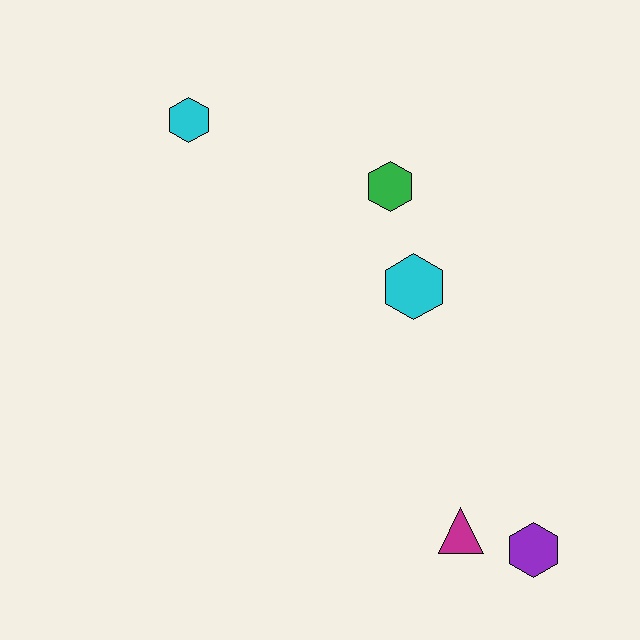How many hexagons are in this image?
There are 4 hexagons.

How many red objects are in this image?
There are no red objects.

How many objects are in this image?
There are 5 objects.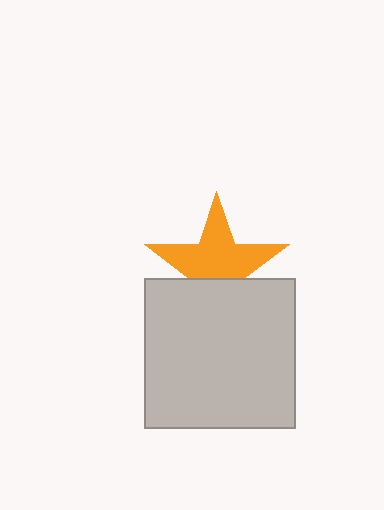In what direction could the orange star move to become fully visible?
The orange star could move up. That would shift it out from behind the light gray square entirely.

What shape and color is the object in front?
The object in front is a light gray square.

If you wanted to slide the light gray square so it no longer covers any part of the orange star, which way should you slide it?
Slide it down — that is the most direct way to separate the two shapes.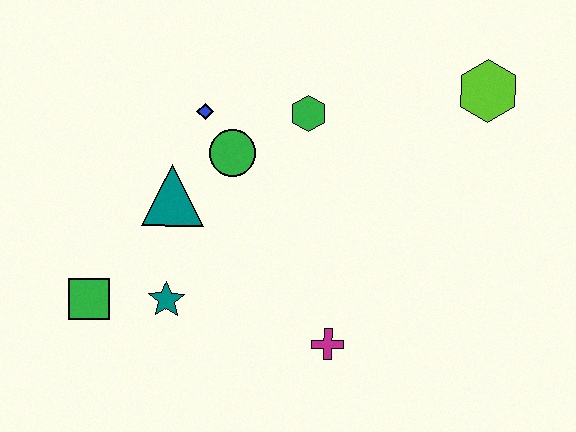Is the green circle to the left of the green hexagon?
Yes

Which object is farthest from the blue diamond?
The lime hexagon is farthest from the blue diamond.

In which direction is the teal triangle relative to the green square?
The teal triangle is above the green square.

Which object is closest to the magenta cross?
The teal star is closest to the magenta cross.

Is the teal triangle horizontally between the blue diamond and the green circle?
No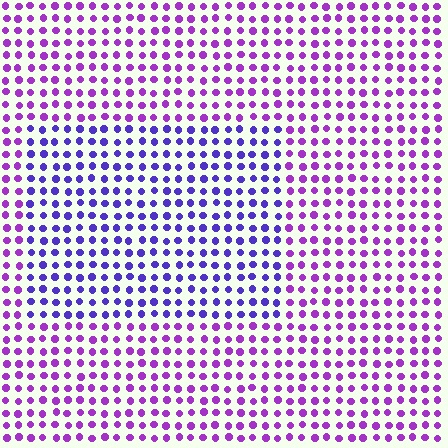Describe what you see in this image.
The image is filled with small purple elements in a uniform arrangement. A rectangle-shaped region is visible where the elements are tinted to a slightly different hue, forming a subtle color boundary.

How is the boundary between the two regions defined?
The boundary is defined purely by a slight shift in hue (about 34 degrees). Spacing, size, and orientation are identical on both sides.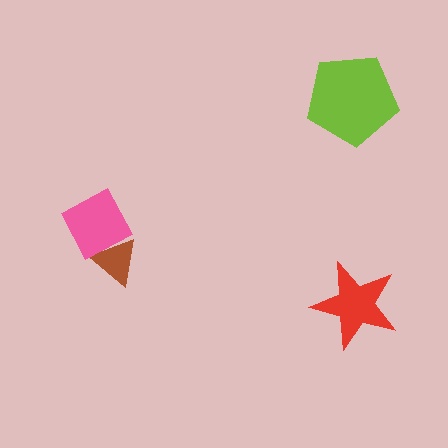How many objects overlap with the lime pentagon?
0 objects overlap with the lime pentagon.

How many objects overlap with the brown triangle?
1 object overlaps with the brown triangle.